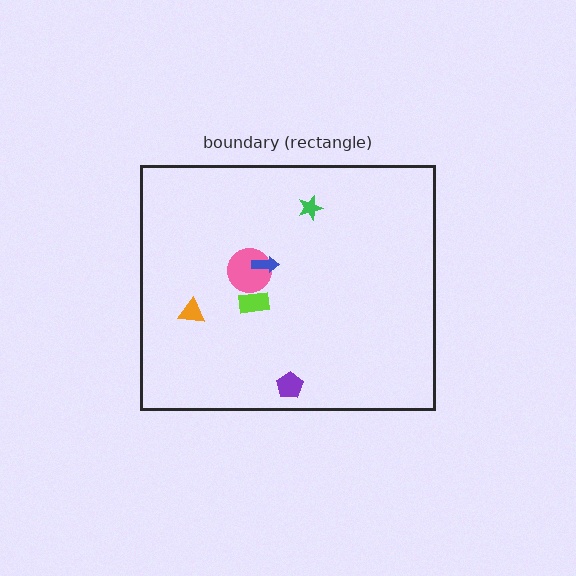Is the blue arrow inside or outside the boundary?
Inside.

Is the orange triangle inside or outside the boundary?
Inside.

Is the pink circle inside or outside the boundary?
Inside.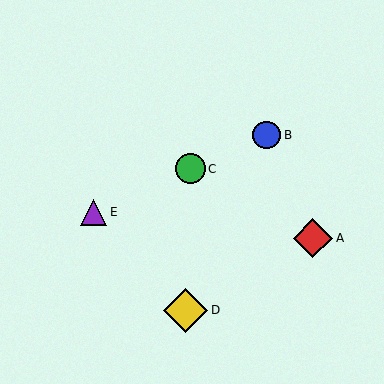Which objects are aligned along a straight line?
Objects B, C, E are aligned along a straight line.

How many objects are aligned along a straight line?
3 objects (B, C, E) are aligned along a straight line.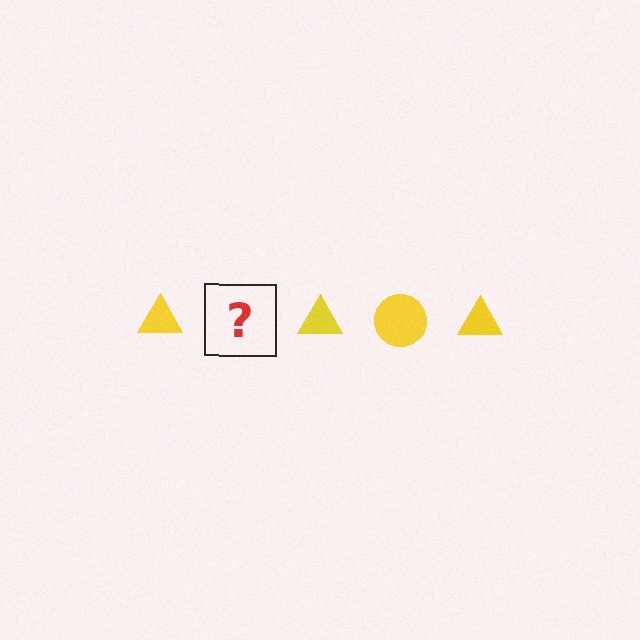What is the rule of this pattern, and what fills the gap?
The rule is that the pattern cycles through triangle, circle shapes in yellow. The gap should be filled with a yellow circle.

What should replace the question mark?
The question mark should be replaced with a yellow circle.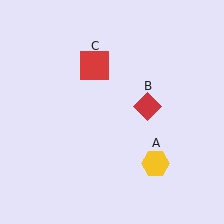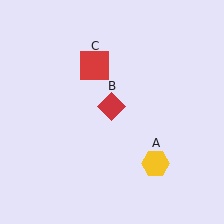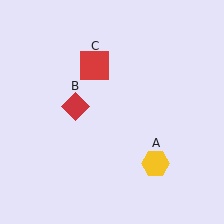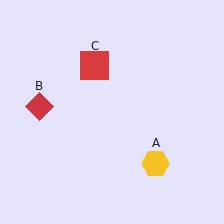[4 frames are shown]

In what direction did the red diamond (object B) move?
The red diamond (object B) moved left.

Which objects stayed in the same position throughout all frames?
Yellow hexagon (object A) and red square (object C) remained stationary.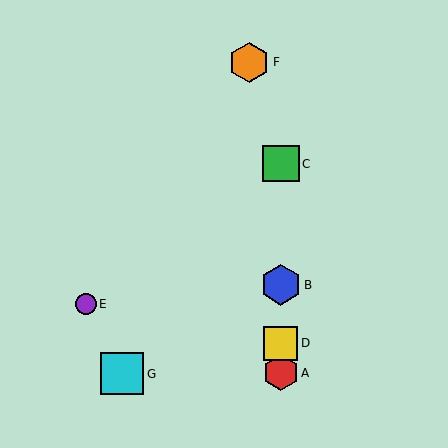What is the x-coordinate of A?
Object A is at x≈281.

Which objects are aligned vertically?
Objects A, B, C, D are aligned vertically.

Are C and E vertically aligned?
No, C is at x≈281 and E is at x≈86.